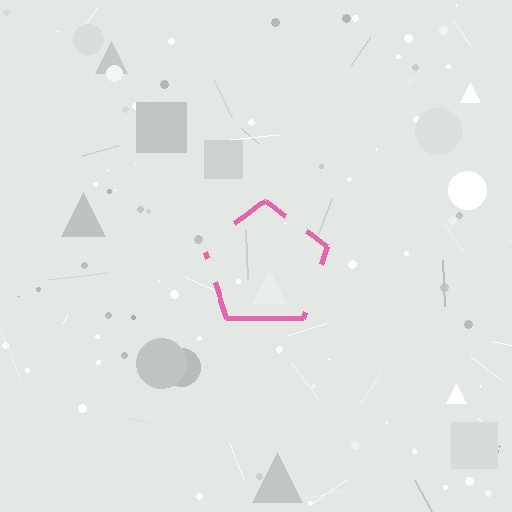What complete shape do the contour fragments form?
The contour fragments form a pentagon.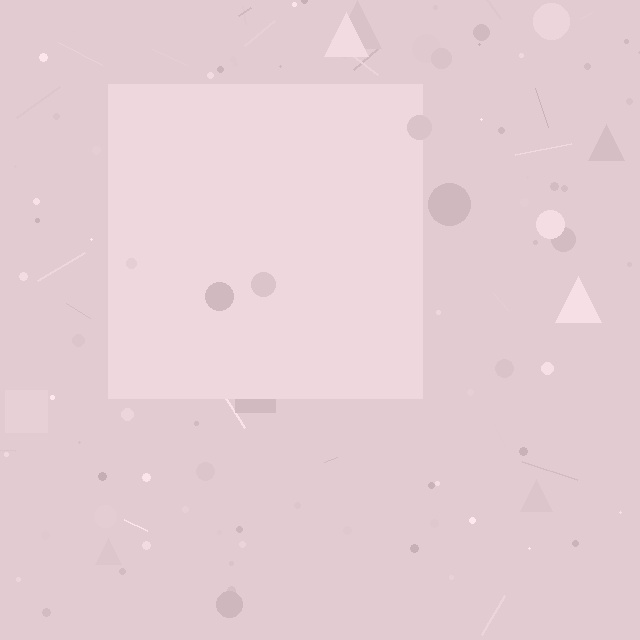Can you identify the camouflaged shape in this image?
The camouflaged shape is a square.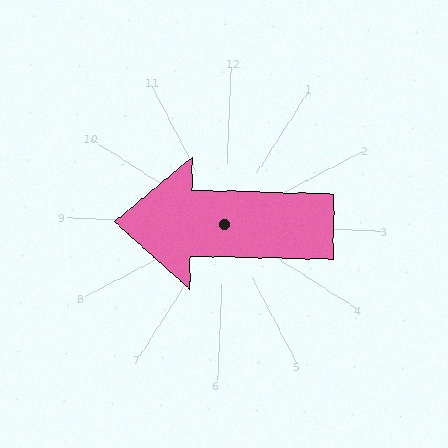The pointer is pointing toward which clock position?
Roughly 9 o'clock.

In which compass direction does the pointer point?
West.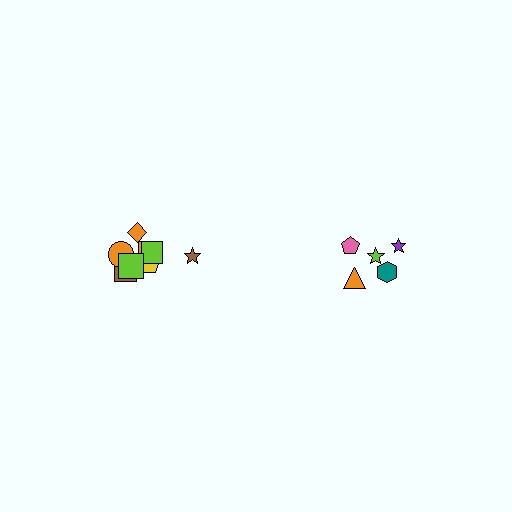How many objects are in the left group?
There are 8 objects.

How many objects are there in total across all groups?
There are 13 objects.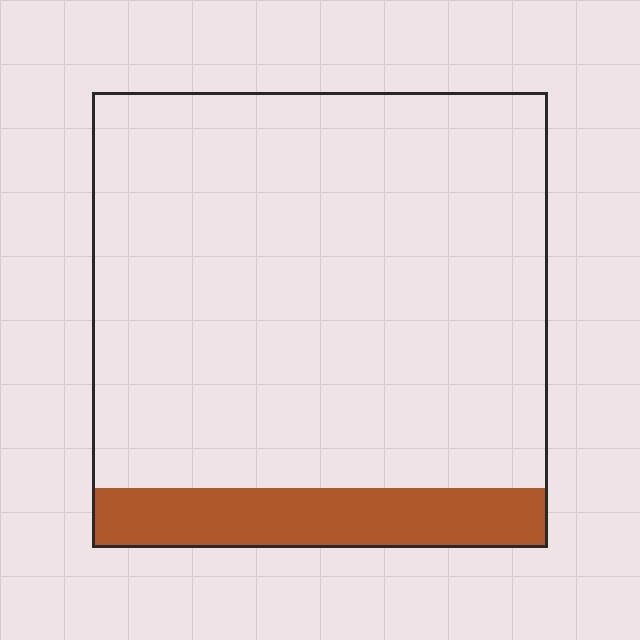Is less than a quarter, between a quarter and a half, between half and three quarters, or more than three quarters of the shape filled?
Less than a quarter.